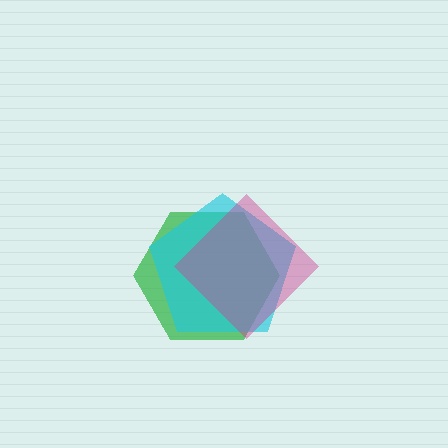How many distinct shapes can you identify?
There are 3 distinct shapes: a green hexagon, a cyan pentagon, a magenta diamond.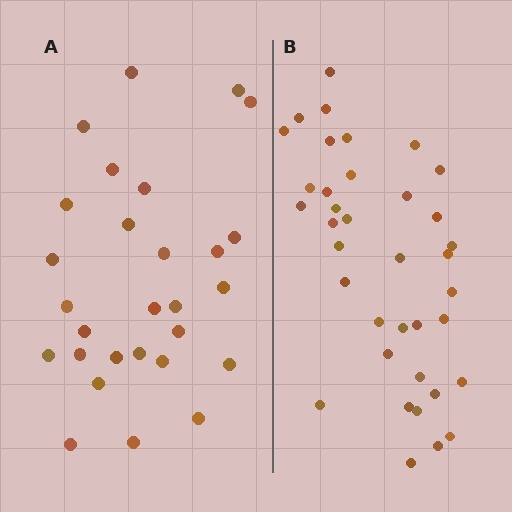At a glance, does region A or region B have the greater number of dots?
Region B (the right region) has more dots.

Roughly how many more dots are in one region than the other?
Region B has roughly 8 or so more dots than region A.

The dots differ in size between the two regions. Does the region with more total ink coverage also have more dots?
No. Region A has more total ink coverage because its dots are larger, but region B actually contains more individual dots. Total area can be misleading — the number of items is what matters here.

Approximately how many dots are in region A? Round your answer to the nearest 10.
About 30 dots. (The exact count is 28, which rounds to 30.)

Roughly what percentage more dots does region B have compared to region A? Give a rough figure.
About 30% more.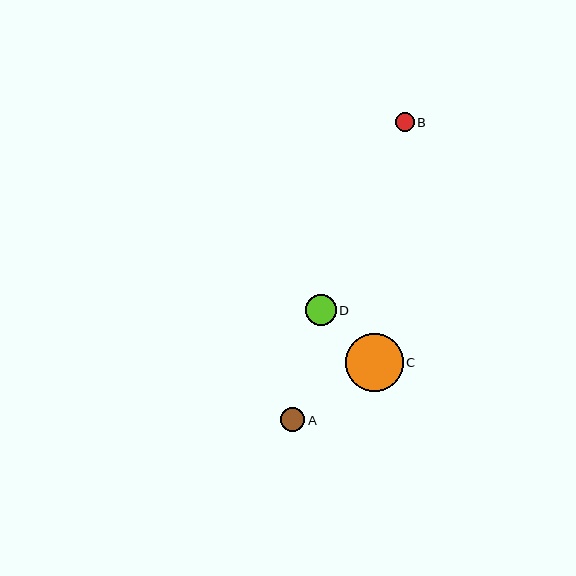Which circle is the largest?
Circle C is the largest with a size of approximately 58 pixels.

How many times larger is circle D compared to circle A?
Circle D is approximately 1.3 times the size of circle A.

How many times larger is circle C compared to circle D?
Circle C is approximately 1.9 times the size of circle D.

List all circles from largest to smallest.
From largest to smallest: C, D, A, B.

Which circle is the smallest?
Circle B is the smallest with a size of approximately 19 pixels.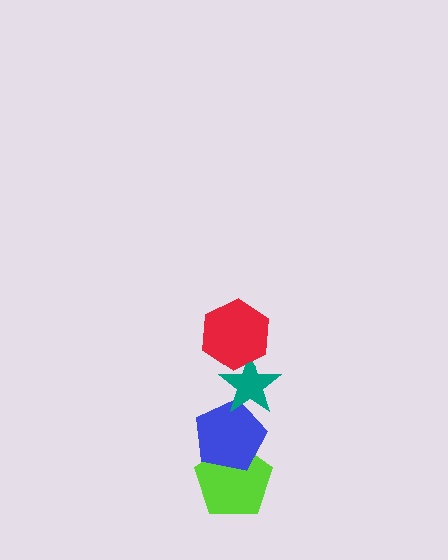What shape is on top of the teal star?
The red hexagon is on top of the teal star.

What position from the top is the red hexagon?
The red hexagon is 1st from the top.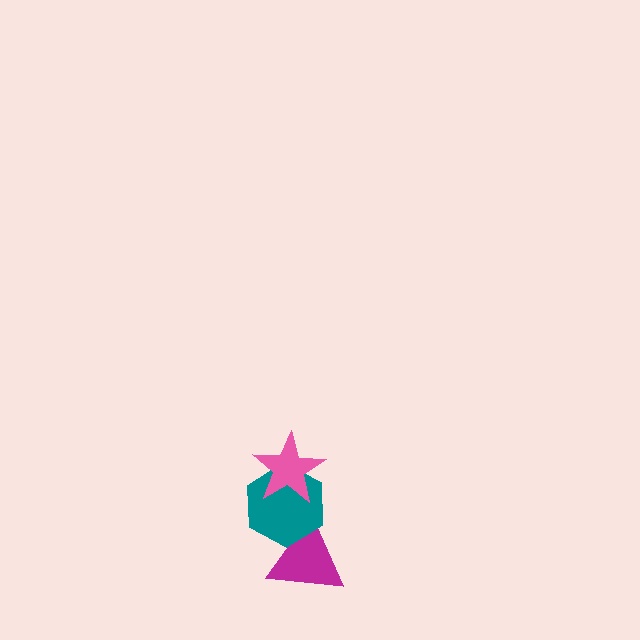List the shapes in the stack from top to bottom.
From top to bottom: the pink star, the teal hexagon, the magenta triangle.